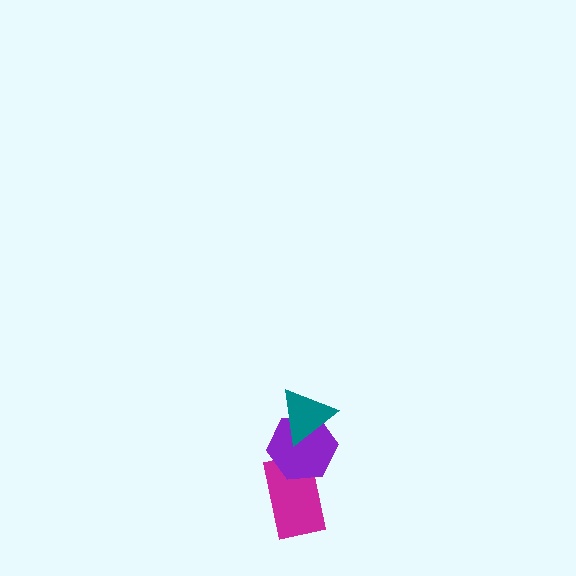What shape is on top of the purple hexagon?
The teal triangle is on top of the purple hexagon.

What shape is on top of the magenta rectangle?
The purple hexagon is on top of the magenta rectangle.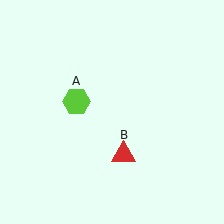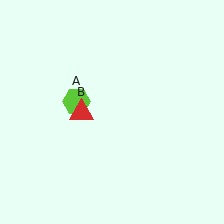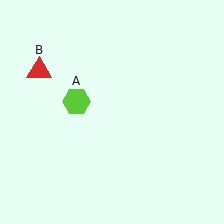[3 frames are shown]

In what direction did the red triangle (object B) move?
The red triangle (object B) moved up and to the left.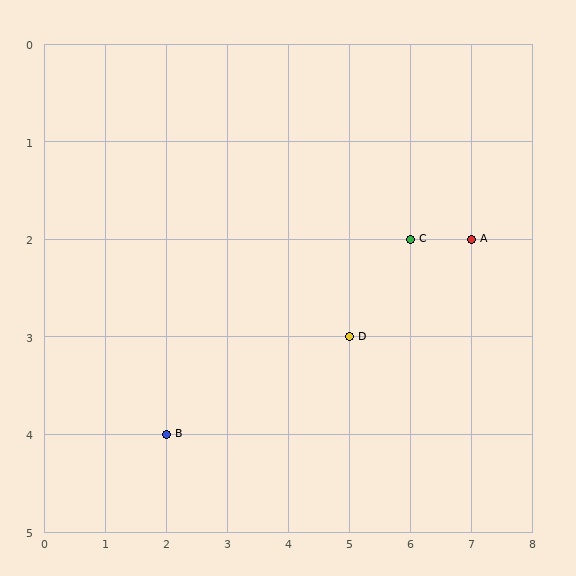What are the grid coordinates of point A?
Point A is at grid coordinates (7, 2).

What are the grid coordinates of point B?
Point B is at grid coordinates (2, 4).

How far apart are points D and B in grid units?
Points D and B are 3 columns and 1 row apart (about 3.2 grid units diagonally).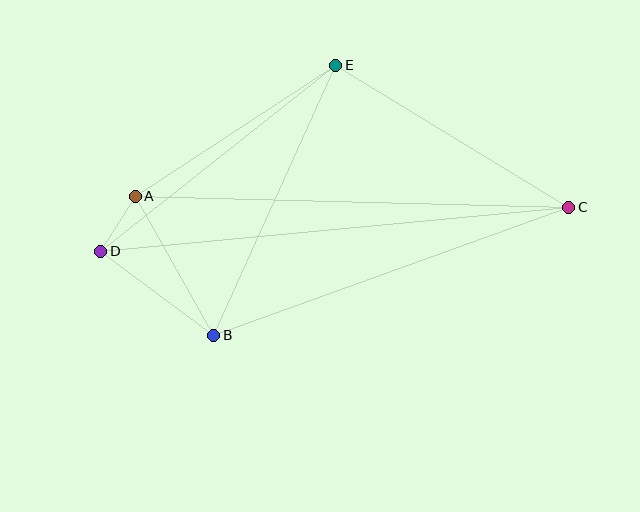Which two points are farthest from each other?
Points C and D are farthest from each other.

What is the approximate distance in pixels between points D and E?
The distance between D and E is approximately 300 pixels.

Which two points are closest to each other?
Points A and D are closest to each other.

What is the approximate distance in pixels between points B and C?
The distance between B and C is approximately 377 pixels.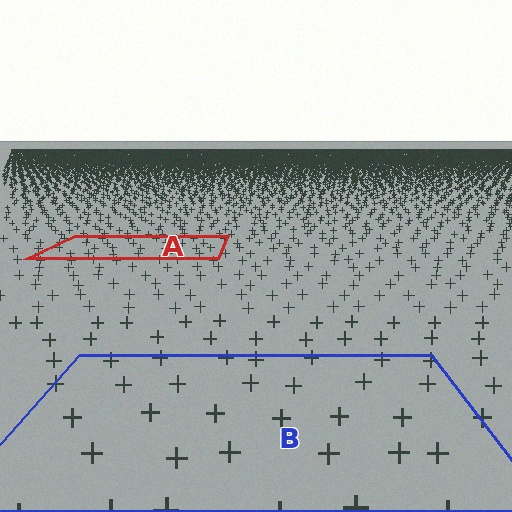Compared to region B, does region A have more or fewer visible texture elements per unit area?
Region A has more texture elements per unit area — they are packed more densely because it is farther away.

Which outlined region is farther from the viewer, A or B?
Region A is farther from the viewer — the texture elements inside it appear smaller and more densely packed.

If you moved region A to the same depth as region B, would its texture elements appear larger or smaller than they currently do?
They would appear larger. At a closer depth, the same texture elements are projected at a bigger on-screen size.